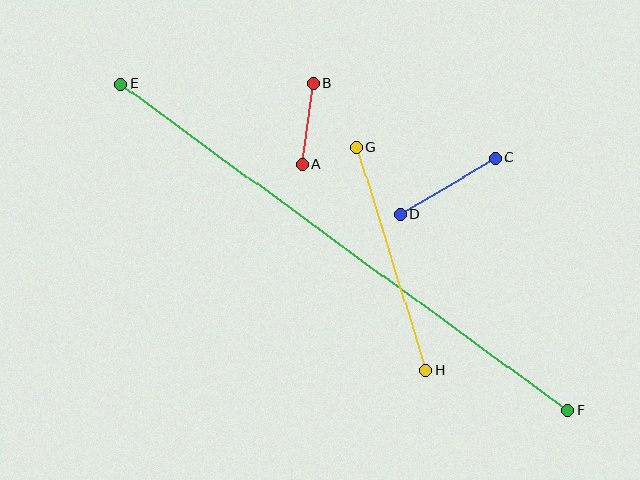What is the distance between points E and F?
The distance is approximately 554 pixels.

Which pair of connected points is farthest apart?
Points E and F are farthest apart.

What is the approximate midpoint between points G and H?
The midpoint is at approximately (391, 259) pixels.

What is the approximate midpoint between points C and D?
The midpoint is at approximately (448, 186) pixels.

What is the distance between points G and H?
The distance is approximately 234 pixels.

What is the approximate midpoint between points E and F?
The midpoint is at approximately (344, 247) pixels.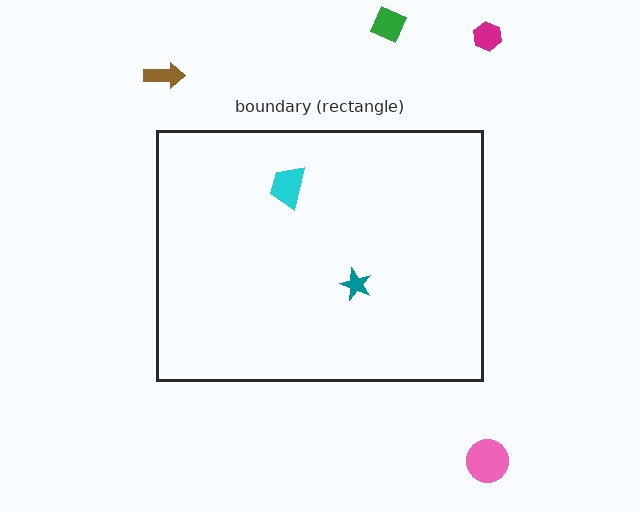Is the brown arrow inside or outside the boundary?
Outside.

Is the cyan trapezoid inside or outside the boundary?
Inside.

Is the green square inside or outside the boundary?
Outside.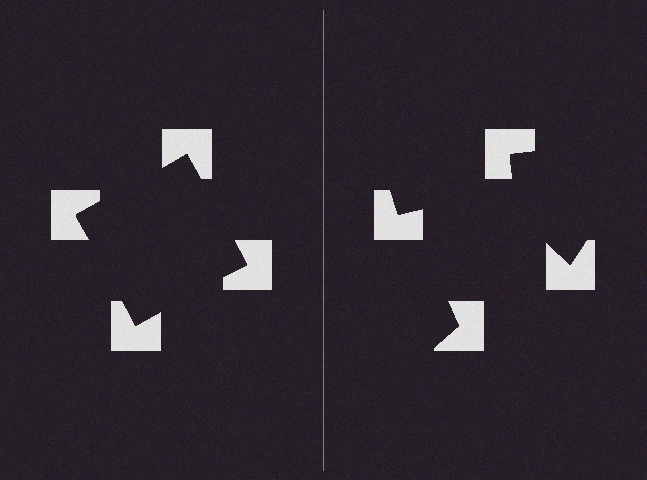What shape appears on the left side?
An illusory square.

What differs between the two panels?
The notched squares are positioned identically on both sides; only the wedge orientations differ. On the left they align to a square; on the right they are misaligned.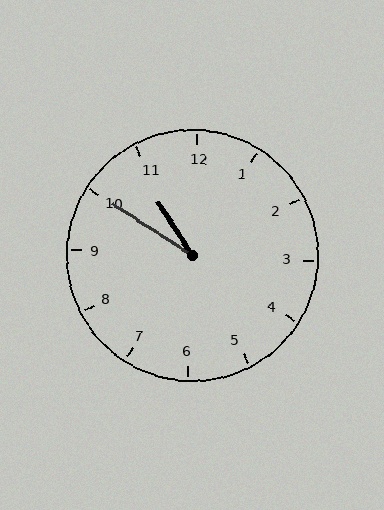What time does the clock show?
10:50.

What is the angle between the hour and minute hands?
Approximately 25 degrees.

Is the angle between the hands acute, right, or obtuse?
It is acute.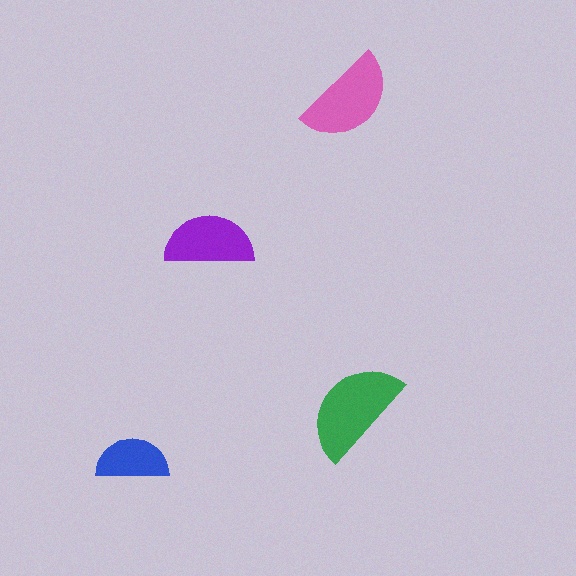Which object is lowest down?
The blue semicircle is bottommost.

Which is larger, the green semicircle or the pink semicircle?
The green one.